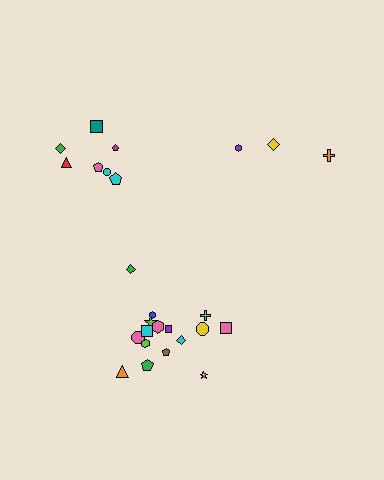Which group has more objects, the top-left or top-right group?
The top-left group.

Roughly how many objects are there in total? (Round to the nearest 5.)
Roughly 25 objects in total.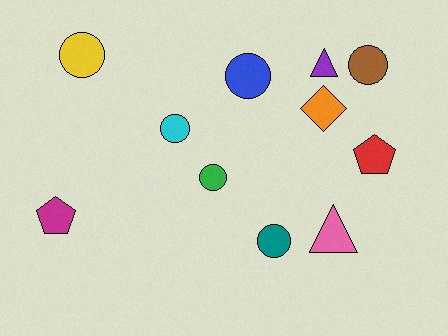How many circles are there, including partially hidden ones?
There are 6 circles.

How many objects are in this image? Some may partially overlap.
There are 11 objects.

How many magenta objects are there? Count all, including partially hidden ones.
There is 1 magenta object.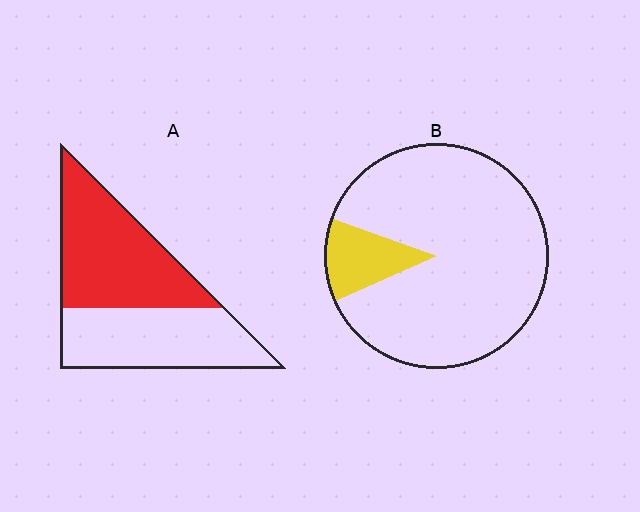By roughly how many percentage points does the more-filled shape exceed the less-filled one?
By roughly 40 percentage points (A over B).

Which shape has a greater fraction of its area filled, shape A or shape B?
Shape A.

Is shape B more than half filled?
No.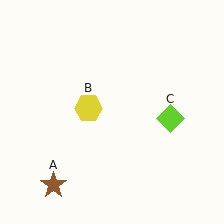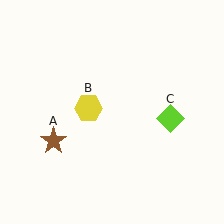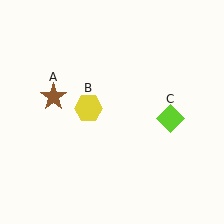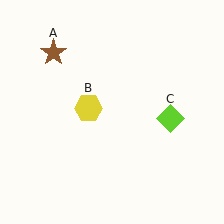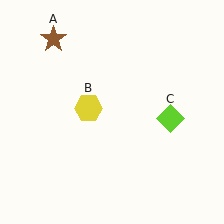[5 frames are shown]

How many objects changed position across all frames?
1 object changed position: brown star (object A).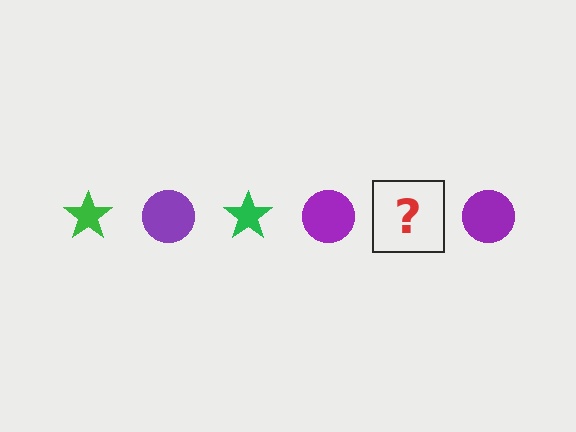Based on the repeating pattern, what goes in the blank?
The blank should be a green star.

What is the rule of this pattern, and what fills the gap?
The rule is that the pattern alternates between green star and purple circle. The gap should be filled with a green star.